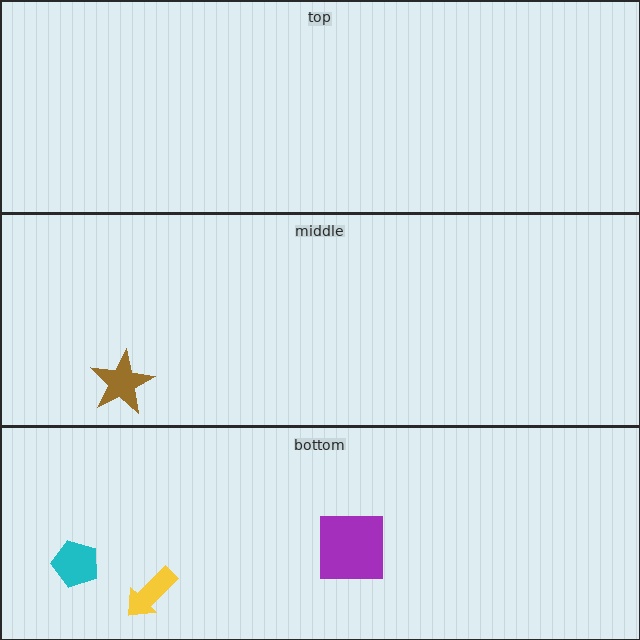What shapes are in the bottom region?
The cyan pentagon, the yellow arrow, the purple square.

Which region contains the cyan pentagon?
The bottom region.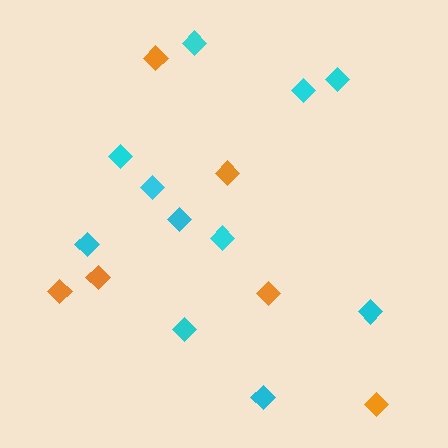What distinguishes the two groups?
There are 2 groups: one group of cyan diamonds (11) and one group of orange diamonds (6).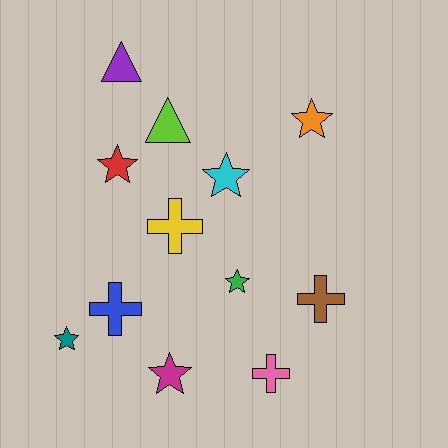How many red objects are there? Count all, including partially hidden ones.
There is 1 red object.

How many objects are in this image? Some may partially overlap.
There are 12 objects.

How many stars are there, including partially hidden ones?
There are 6 stars.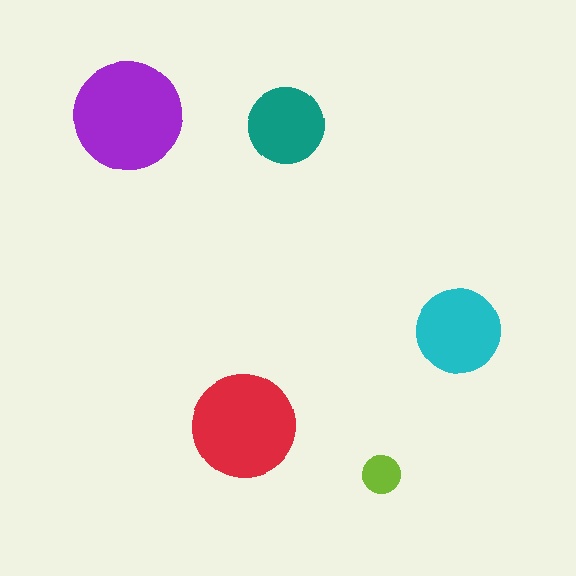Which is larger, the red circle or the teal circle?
The red one.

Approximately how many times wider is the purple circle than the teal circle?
About 1.5 times wider.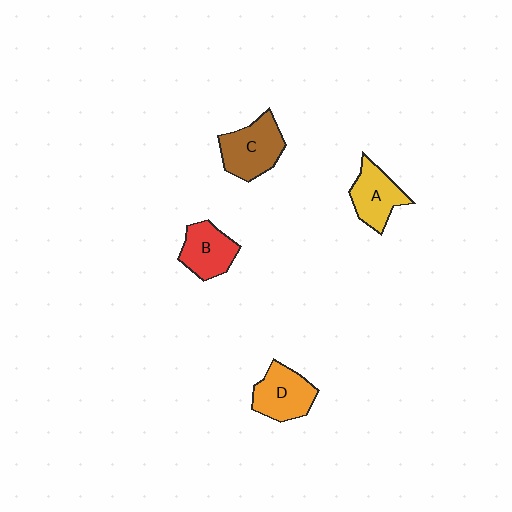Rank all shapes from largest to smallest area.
From largest to smallest: C (brown), D (orange), A (yellow), B (red).